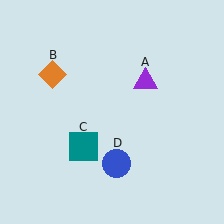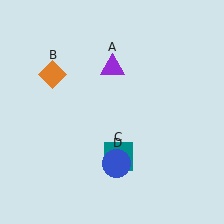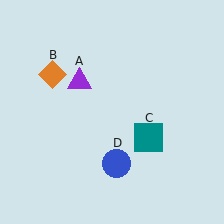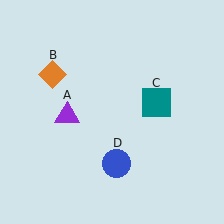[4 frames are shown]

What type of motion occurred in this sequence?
The purple triangle (object A), teal square (object C) rotated counterclockwise around the center of the scene.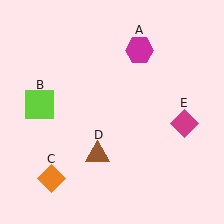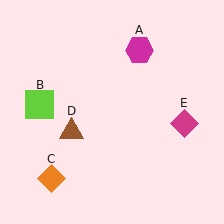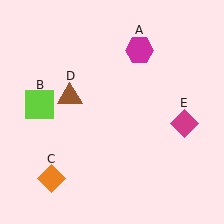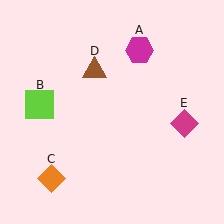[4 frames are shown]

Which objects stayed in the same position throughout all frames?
Magenta hexagon (object A) and lime square (object B) and orange diamond (object C) and magenta diamond (object E) remained stationary.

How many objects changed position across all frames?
1 object changed position: brown triangle (object D).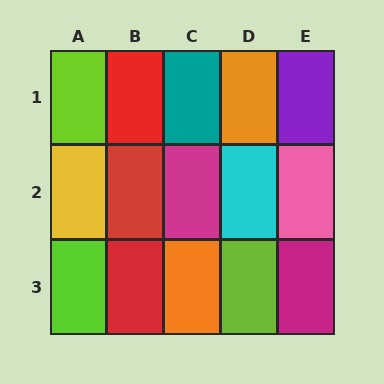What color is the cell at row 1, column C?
Teal.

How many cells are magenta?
2 cells are magenta.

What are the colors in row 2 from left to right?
Yellow, red, magenta, cyan, pink.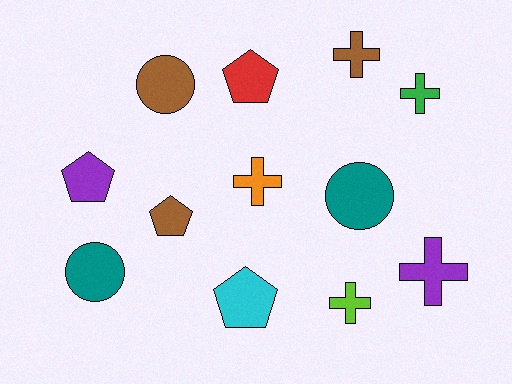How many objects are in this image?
There are 12 objects.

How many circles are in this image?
There are 3 circles.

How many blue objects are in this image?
There are no blue objects.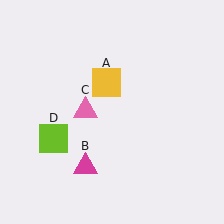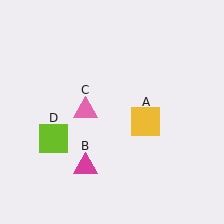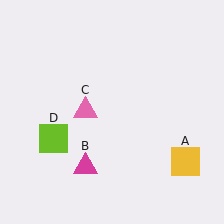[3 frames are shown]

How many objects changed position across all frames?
1 object changed position: yellow square (object A).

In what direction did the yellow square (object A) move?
The yellow square (object A) moved down and to the right.